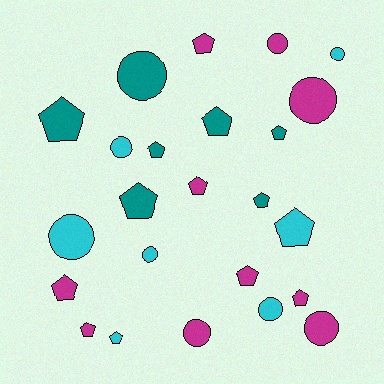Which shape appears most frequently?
Pentagon, with 14 objects.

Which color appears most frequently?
Magenta, with 10 objects.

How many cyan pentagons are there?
There are 2 cyan pentagons.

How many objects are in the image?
There are 24 objects.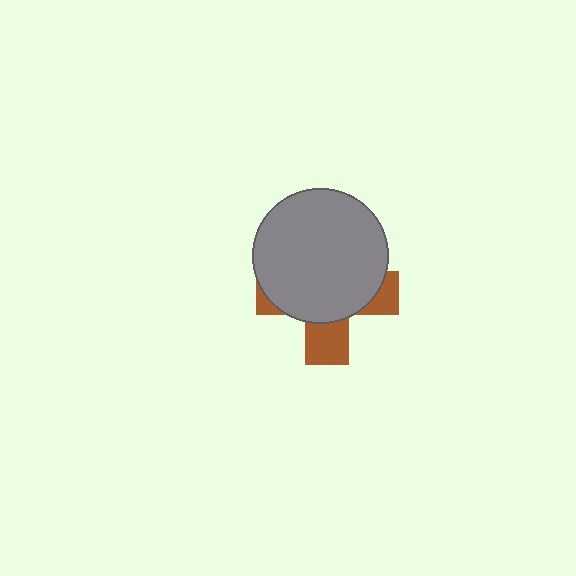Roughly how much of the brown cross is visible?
A small part of it is visible (roughly 32%).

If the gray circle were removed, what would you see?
You would see the complete brown cross.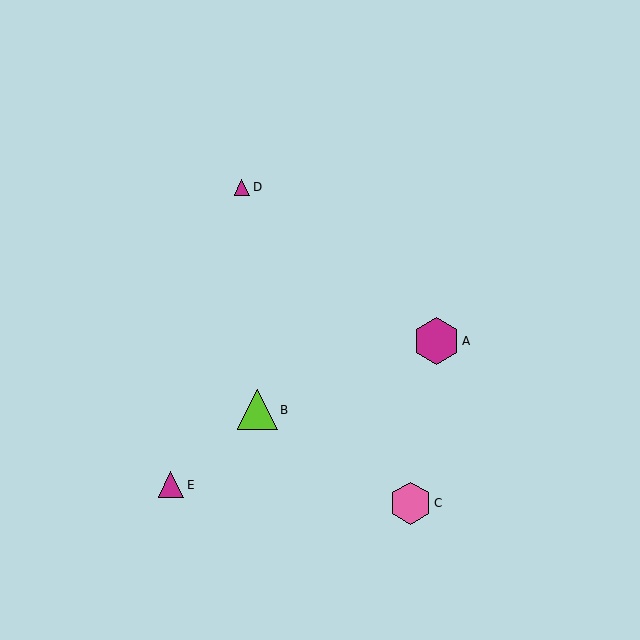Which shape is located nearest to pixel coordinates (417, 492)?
The pink hexagon (labeled C) at (410, 503) is nearest to that location.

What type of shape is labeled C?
Shape C is a pink hexagon.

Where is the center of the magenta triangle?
The center of the magenta triangle is at (171, 485).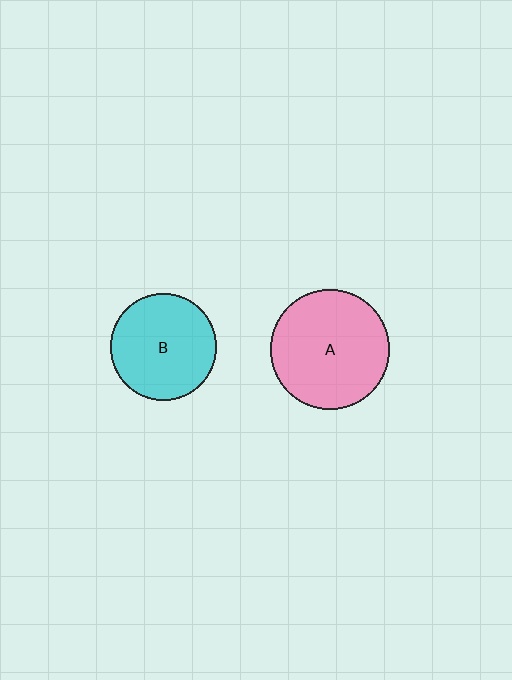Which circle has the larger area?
Circle A (pink).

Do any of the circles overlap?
No, none of the circles overlap.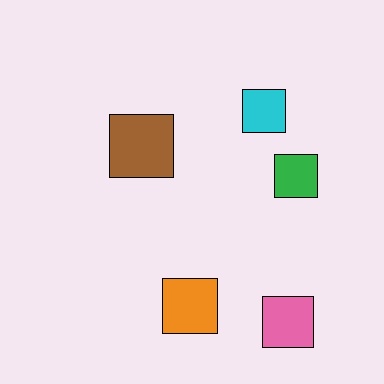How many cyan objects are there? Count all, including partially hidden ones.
There is 1 cyan object.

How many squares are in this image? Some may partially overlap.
There are 5 squares.